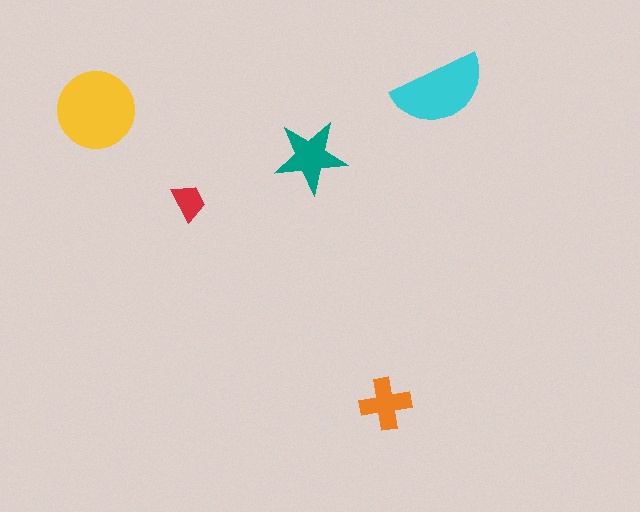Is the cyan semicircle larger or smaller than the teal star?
Larger.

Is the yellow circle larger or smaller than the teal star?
Larger.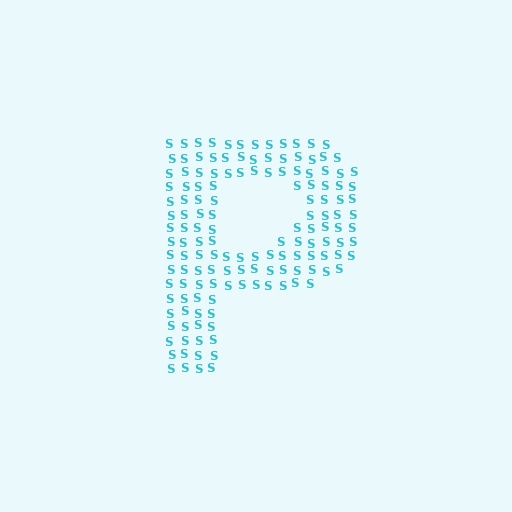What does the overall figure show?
The overall figure shows the letter P.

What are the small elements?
The small elements are letter S's.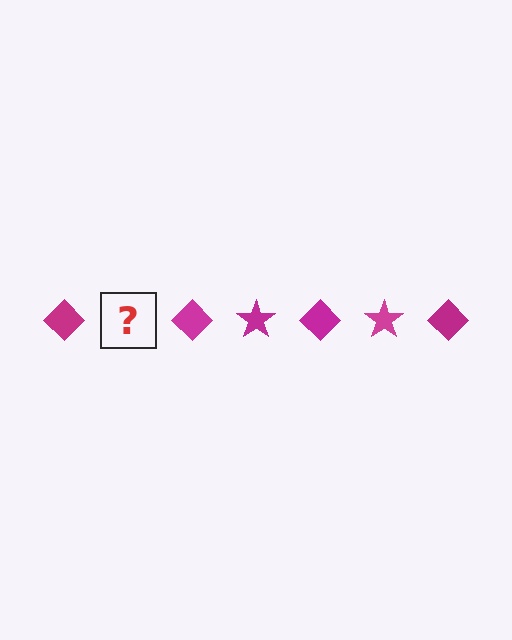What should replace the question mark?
The question mark should be replaced with a magenta star.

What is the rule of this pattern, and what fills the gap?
The rule is that the pattern cycles through diamond, star shapes in magenta. The gap should be filled with a magenta star.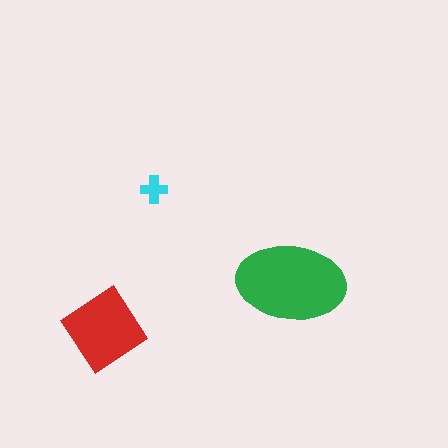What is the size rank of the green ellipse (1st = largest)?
1st.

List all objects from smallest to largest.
The cyan cross, the red diamond, the green ellipse.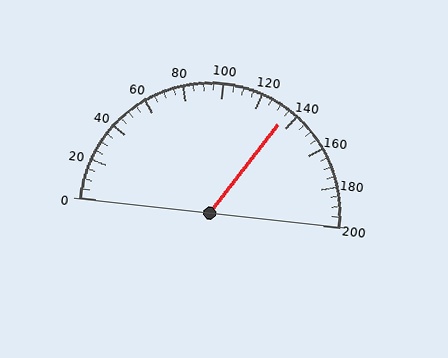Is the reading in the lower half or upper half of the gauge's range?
The reading is in the upper half of the range (0 to 200).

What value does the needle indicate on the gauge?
The needle indicates approximately 135.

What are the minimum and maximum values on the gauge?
The gauge ranges from 0 to 200.